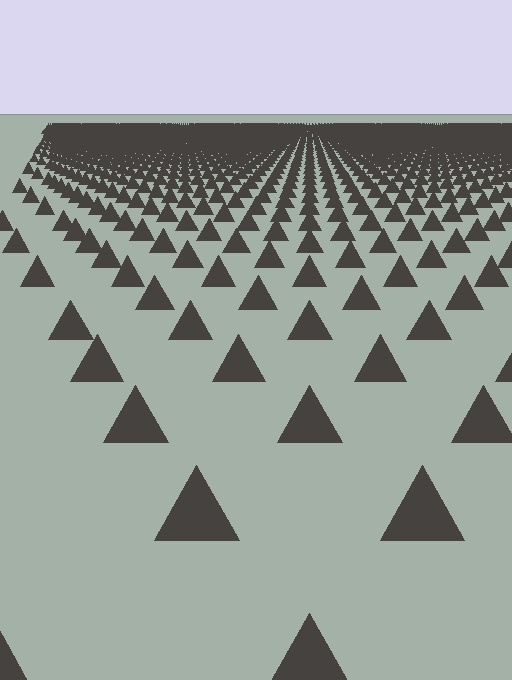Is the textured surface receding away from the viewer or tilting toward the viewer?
The surface is receding away from the viewer. Texture elements get smaller and denser toward the top.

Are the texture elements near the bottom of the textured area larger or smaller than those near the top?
Larger. Near the bottom, elements are closer to the viewer and appear at a bigger on-screen size.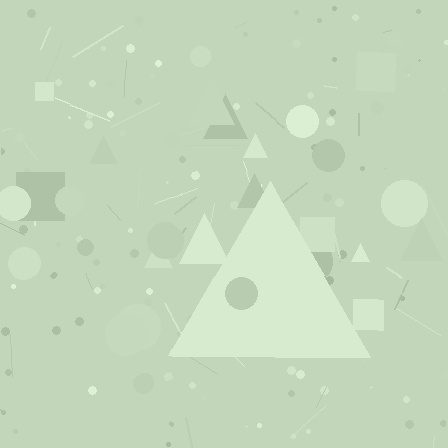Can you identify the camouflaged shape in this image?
The camouflaged shape is a triangle.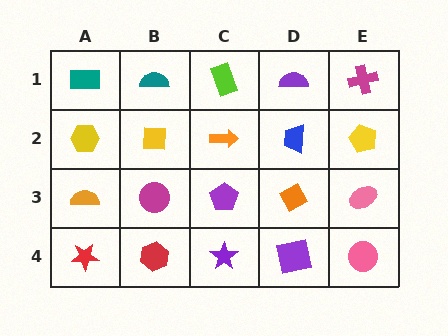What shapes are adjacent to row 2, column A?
A teal rectangle (row 1, column A), an orange semicircle (row 3, column A), a yellow square (row 2, column B).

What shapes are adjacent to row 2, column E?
A magenta cross (row 1, column E), a pink ellipse (row 3, column E), a blue trapezoid (row 2, column D).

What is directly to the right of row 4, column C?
A purple square.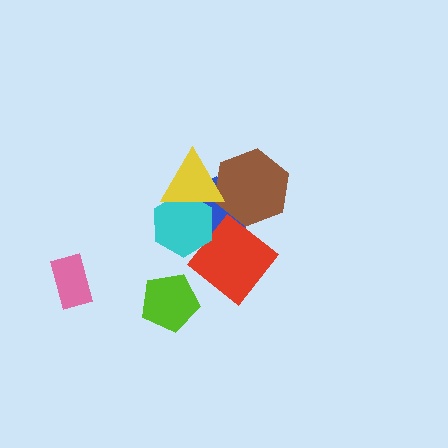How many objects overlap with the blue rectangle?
4 objects overlap with the blue rectangle.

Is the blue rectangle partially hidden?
Yes, it is partially covered by another shape.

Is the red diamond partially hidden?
Yes, it is partially covered by another shape.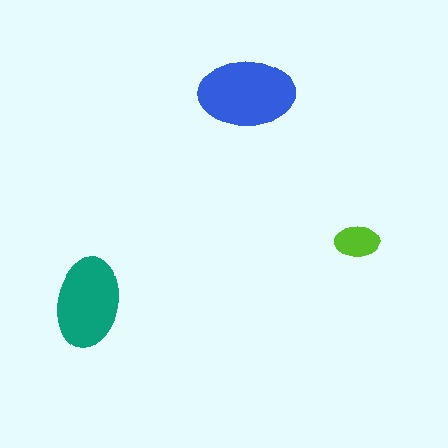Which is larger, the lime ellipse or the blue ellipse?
The blue one.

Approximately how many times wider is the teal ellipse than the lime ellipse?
About 2 times wider.